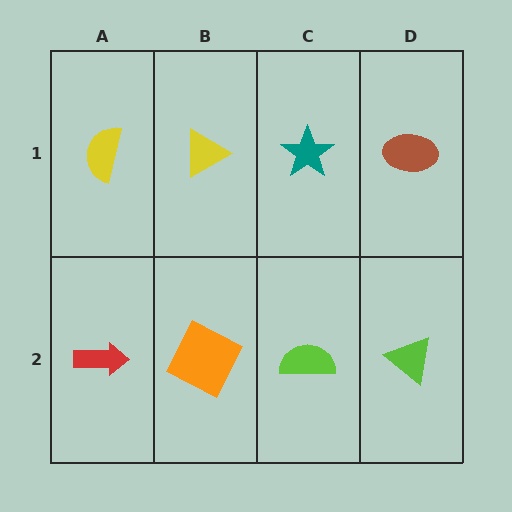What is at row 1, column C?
A teal star.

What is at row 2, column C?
A lime semicircle.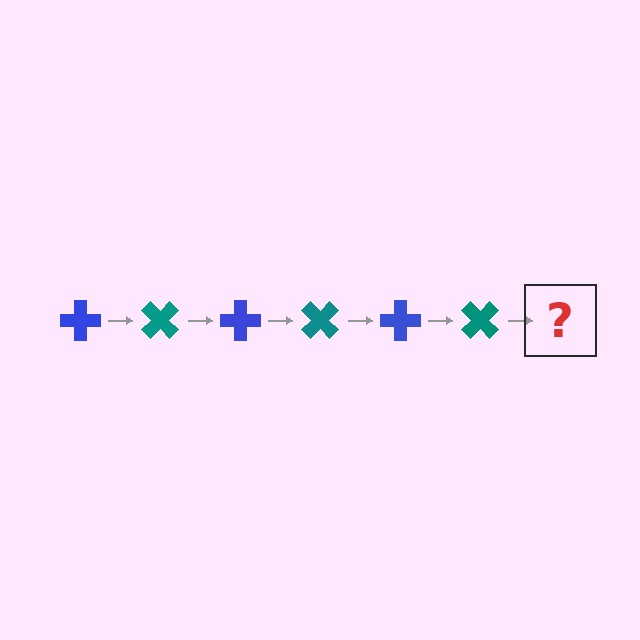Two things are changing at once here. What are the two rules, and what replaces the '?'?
The two rules are that it rotates 45 degrees each step and the color cycles through blue and teal. The '?' should be a blue cross, rotated 270 degrees from the start.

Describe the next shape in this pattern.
It should be a blue cross, rotated 270 degrees from the start.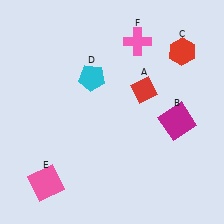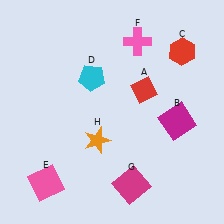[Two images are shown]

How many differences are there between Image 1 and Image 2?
There are 2 differences between the two images.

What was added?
A magenta square (G), an orange star (H) were added in Image 2.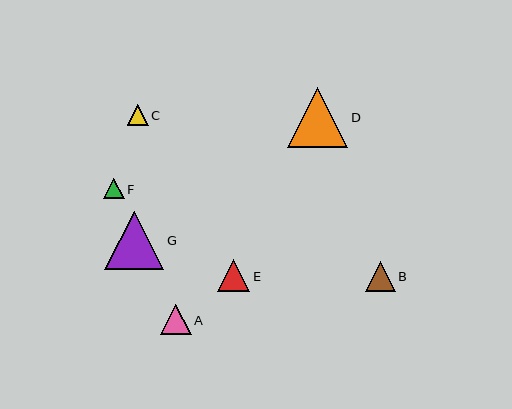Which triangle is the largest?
Triangle D is the largest with a size of approximately 60 pixels.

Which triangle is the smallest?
Triangle C is the smallest with a size of approximately 21 pixels.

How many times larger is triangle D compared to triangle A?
Triangle D is approximately 2.0 times the size of triangle A.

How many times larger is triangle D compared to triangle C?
Triangle D is approximately 2.9 times the size of triangle C.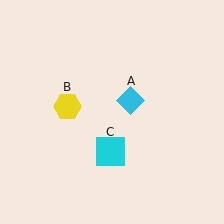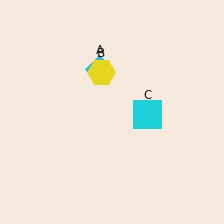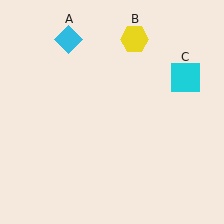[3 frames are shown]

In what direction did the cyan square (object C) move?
The cyan square (object C) moved up and to the right.